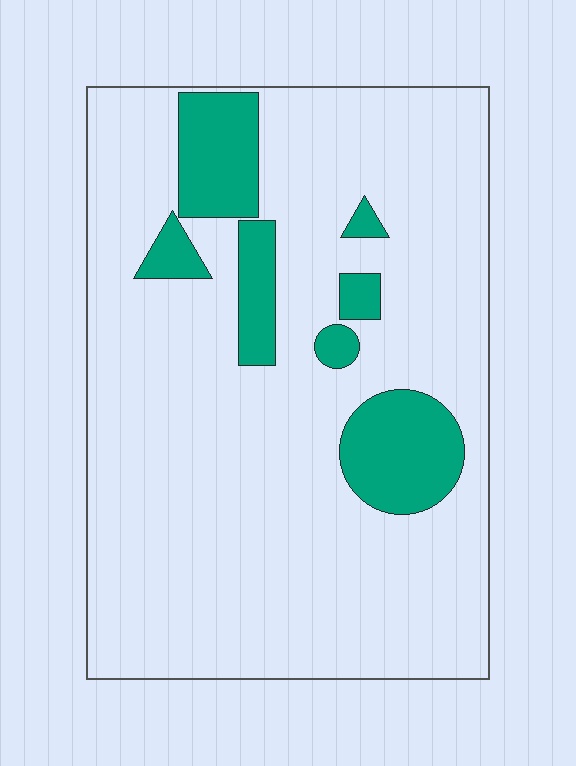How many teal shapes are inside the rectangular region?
7.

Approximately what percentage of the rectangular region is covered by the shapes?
Approximately 15%.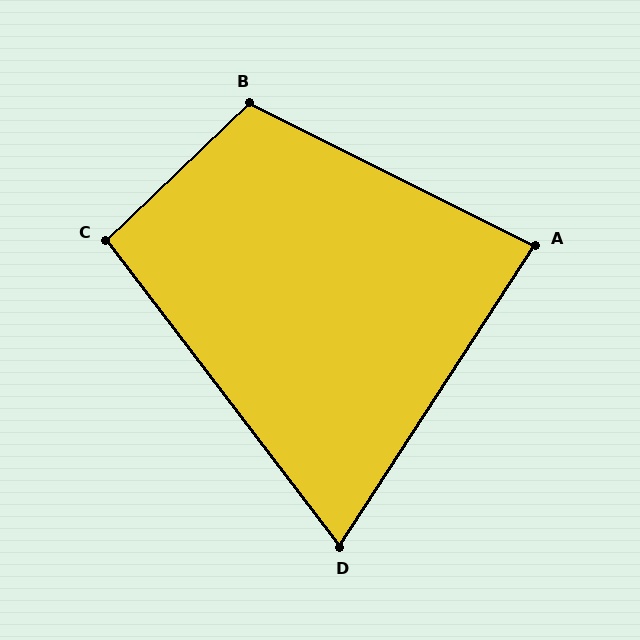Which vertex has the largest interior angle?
B, at approximately 110 degrees.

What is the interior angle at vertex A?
Approximately 83 degrees (acute).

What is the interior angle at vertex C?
Approximately 97 degrees (obtuse).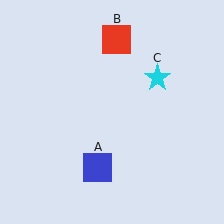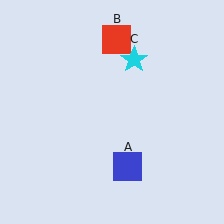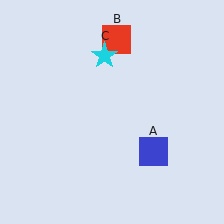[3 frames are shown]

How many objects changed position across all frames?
2 objects changed position: blue square (object A), cyan star (object C).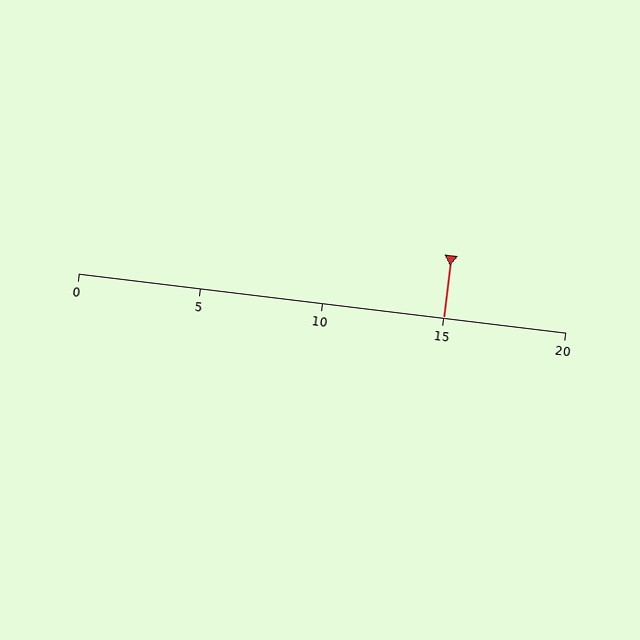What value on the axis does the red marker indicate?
The marker indicates approximately 15.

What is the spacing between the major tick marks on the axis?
The major ticks are spaced 5 apart.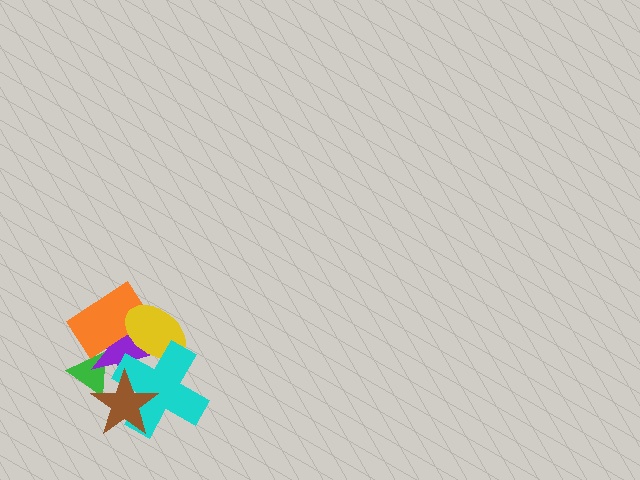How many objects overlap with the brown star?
3 objects overlap with the brown star.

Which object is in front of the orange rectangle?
The yellow ellipse is in front of the orange rectangle.